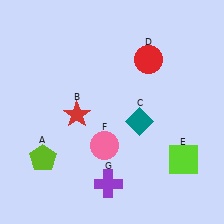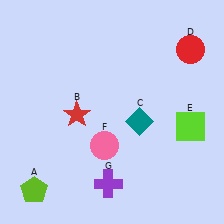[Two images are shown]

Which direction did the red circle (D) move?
The red circle (D) moved right.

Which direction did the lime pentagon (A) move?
The lime pentagon (A) moved down.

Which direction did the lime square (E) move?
The lime square (E) moved up.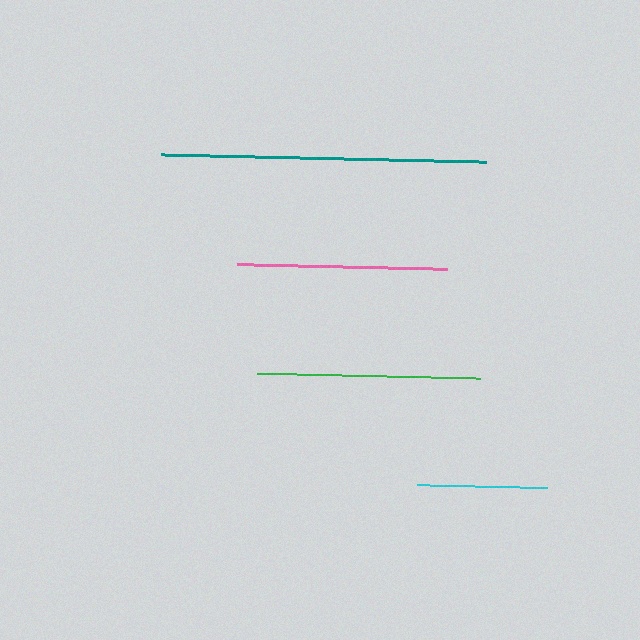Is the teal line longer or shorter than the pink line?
The teal line is longer than the pink line.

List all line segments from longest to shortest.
From longest to shortest: teal, green, pink, cyan.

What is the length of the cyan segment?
The cyan segment is approximately 130 pixels long.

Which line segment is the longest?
The teal line is the longest at approximately 325 pixels.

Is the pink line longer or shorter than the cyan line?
The pink line is longer than the cyan line.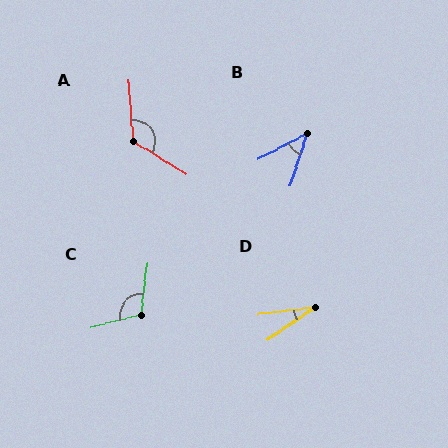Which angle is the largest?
A, at approximately 126 degrees.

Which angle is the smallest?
D, at approximately 26 degrees.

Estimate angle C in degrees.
Approximately 111 degrees.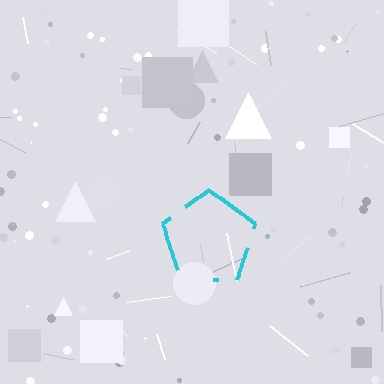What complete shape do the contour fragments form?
The contour fragments form a pentagon.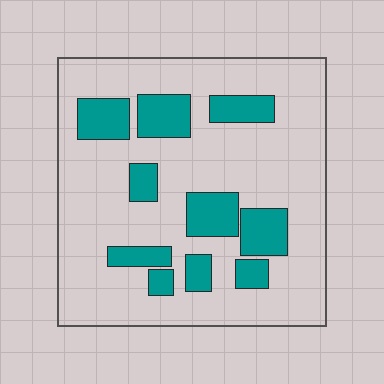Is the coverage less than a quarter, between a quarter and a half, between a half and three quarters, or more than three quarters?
Less than a quarter.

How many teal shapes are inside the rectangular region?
10.